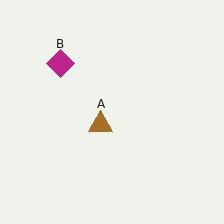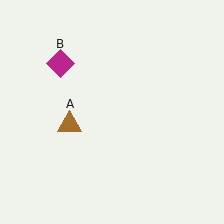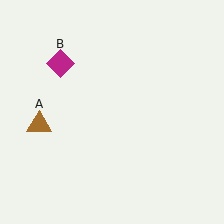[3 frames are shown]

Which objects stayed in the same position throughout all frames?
Magenta diamond (object B) remained stationary.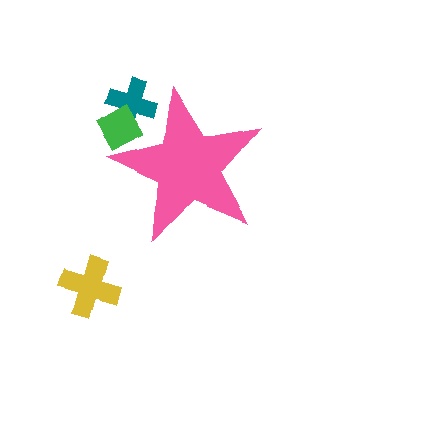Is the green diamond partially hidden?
Yes, the green diamond is partially hidden behind the pink star.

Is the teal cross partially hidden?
Yes, the teal cross is partially hidden behind the pink star.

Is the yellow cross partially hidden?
No, the yellow cross is fully visible.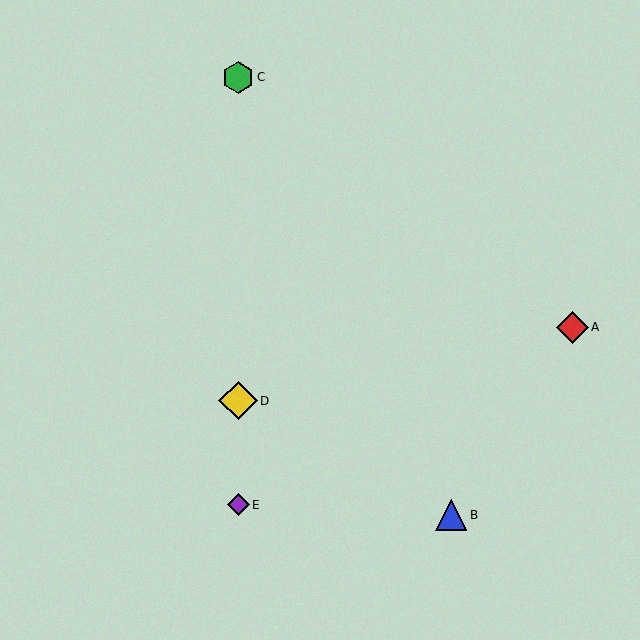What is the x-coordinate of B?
Object B is at x≈451.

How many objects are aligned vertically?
3 objects (C, D, E) are aligned vertically.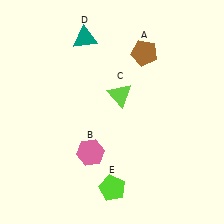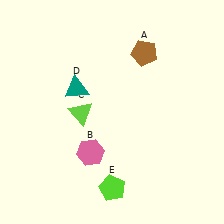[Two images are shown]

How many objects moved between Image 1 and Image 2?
2 objects moved between the two images.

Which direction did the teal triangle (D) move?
The teal triangle (D) moved down.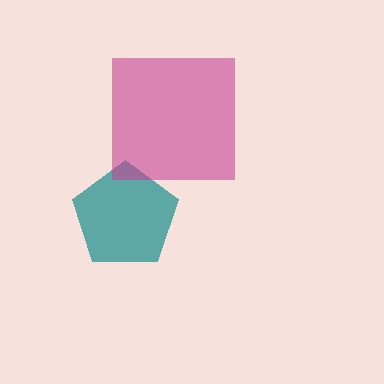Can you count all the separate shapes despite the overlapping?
Yes, there are 2 separate shapes.